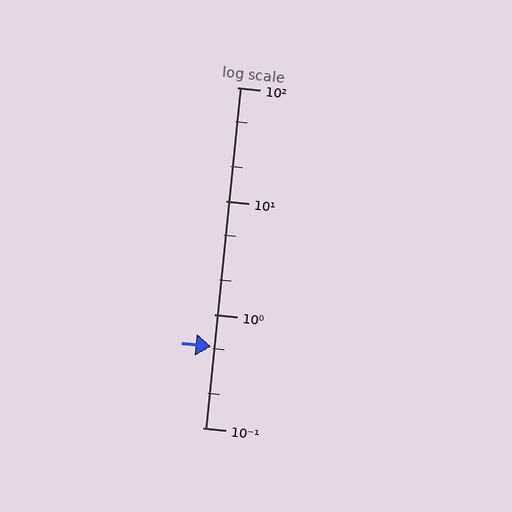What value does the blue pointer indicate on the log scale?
The pointer indicates approximately 0.52.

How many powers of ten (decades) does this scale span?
The scale spans 3 decades, from 0.1 to 100.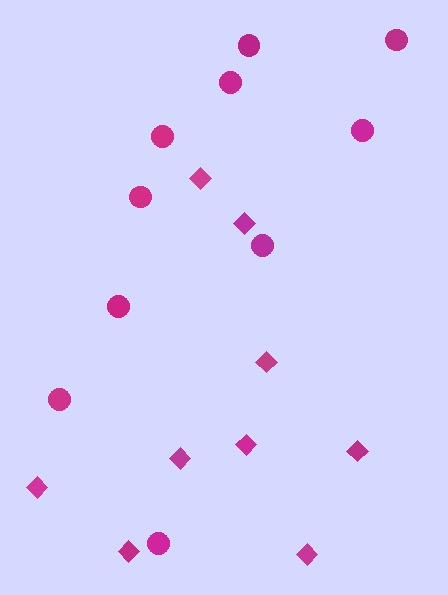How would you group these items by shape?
There are 2 groups: one group of diamonds (9) and one group of circles (10).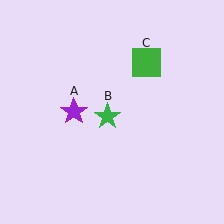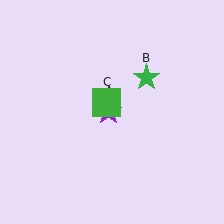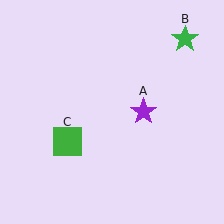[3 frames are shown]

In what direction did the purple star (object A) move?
The purple star (object A) moved right.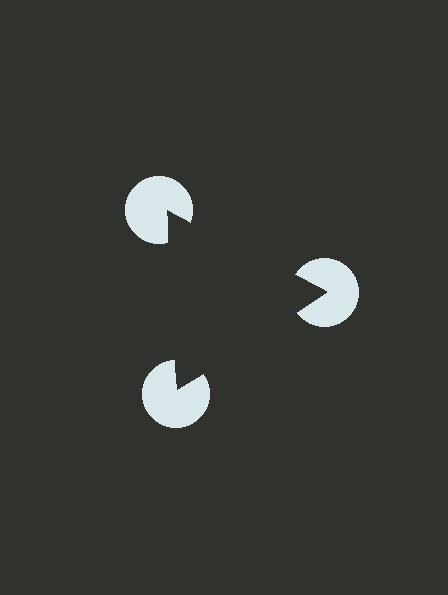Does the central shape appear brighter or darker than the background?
It typically appears slightly darker than the background, even though no actual brightness change is drawn.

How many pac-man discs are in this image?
There are 3 — one at each vertex of the illusory triangle.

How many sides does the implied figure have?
3 sides.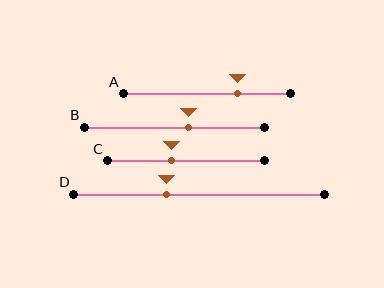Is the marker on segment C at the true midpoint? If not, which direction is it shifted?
No, the marker on segment C is shifted to the left by about 9% of the segment length.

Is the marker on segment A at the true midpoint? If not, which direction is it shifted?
No, the marker on segment A is shifted to the right by about 19% of the segment length.